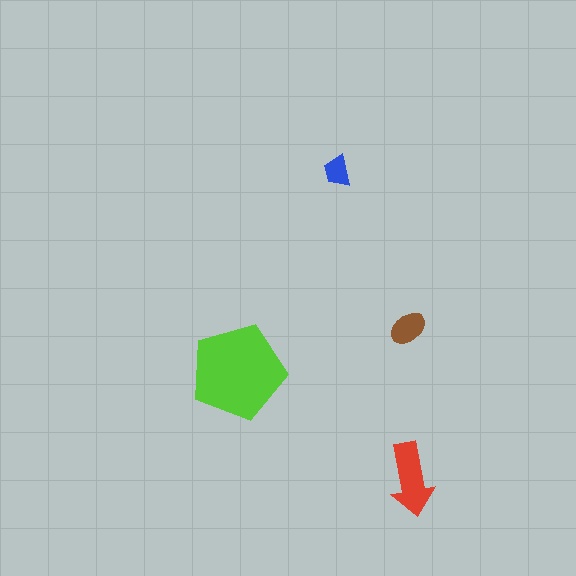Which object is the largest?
The lime pentagon.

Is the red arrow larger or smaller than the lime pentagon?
Smaller.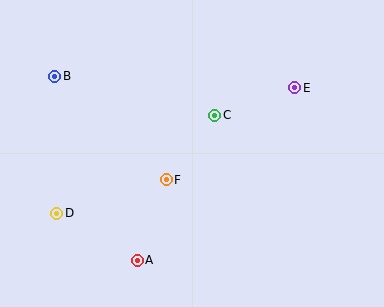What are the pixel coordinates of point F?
Point F is at (166, 180).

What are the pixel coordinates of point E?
Point E is at (295, 88).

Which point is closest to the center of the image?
Point F at (166, 180) is closest to the center.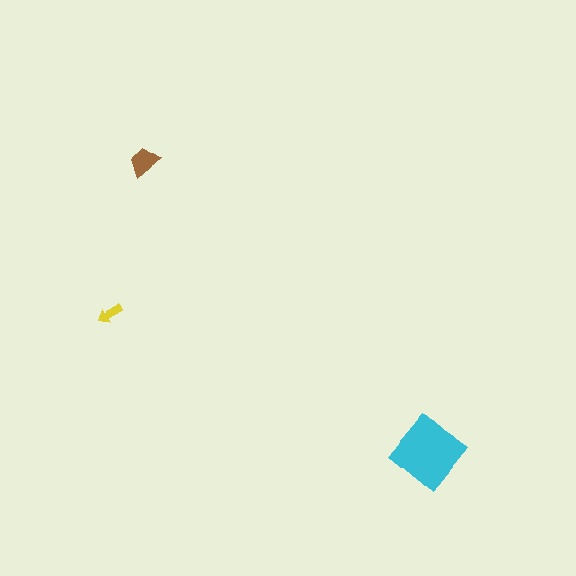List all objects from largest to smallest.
The cyan diamond, the brown trapezoid, the yellow arrow.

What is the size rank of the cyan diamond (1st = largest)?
1st.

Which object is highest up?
The brown trapezoid is topmost.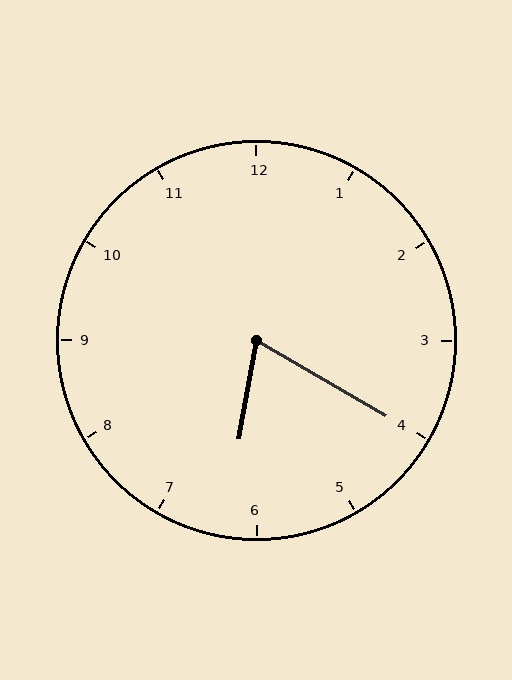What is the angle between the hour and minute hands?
Approximately 70 degrees.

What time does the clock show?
6:20.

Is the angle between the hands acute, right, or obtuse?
It is acute.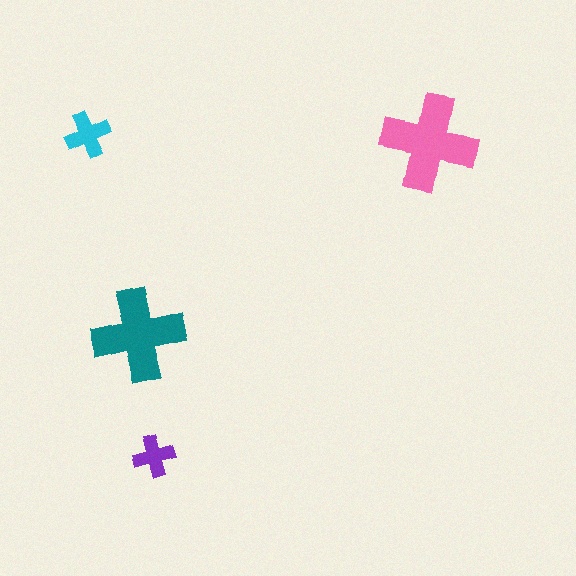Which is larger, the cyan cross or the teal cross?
The teal one.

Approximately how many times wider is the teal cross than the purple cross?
About 2 times wider.